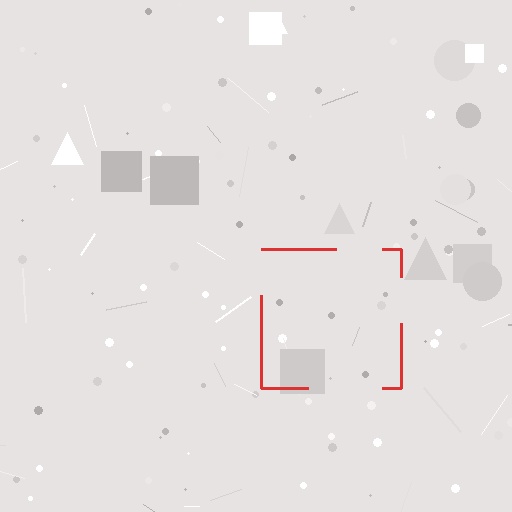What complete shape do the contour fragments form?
The contour fragments form a square.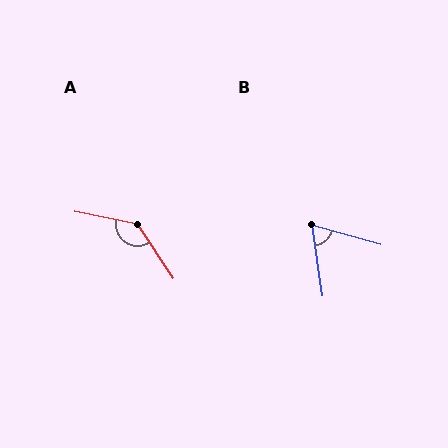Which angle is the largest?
A, at approximately 135 degrees.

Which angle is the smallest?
B, at approximately 66 degrees.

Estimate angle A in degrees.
Approximately 135 degrees.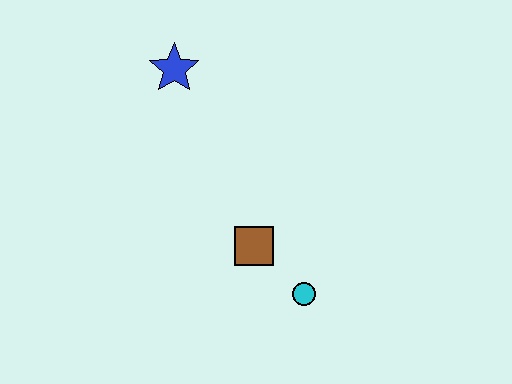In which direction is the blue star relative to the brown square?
The blue star is above the brown square.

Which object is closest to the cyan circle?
The brown square is closest to the cyan circle.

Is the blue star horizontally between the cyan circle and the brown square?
No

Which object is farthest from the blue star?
The cyan circle is farthest from the blue star.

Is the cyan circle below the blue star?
Yes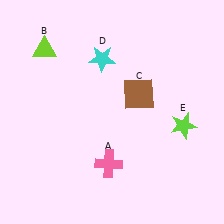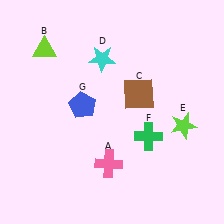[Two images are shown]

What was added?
A green cross (F), a blue pentagon (G) were added in Image 2.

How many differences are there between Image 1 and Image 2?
There are 2 differences between the two images.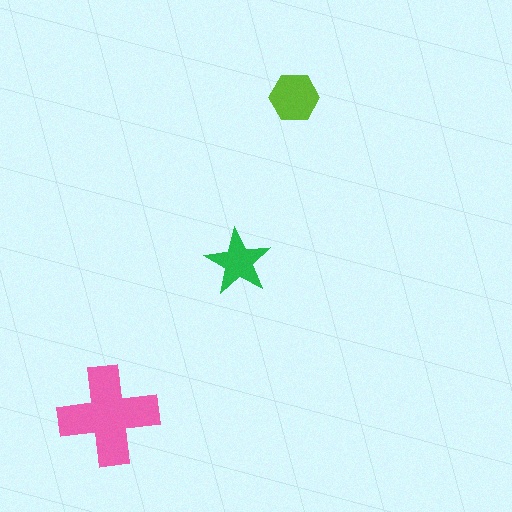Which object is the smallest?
The green star.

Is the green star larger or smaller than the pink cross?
Smaller.